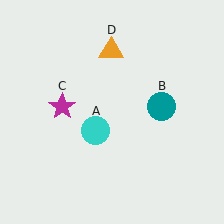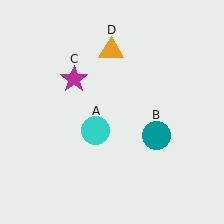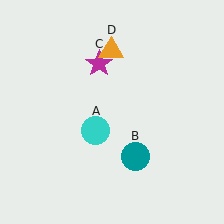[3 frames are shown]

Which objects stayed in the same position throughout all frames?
Cyan circle (object A) and orange triangle (object D) remained stationary.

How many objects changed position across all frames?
2 objects changed position: teal circle (object B), magenta star (object C).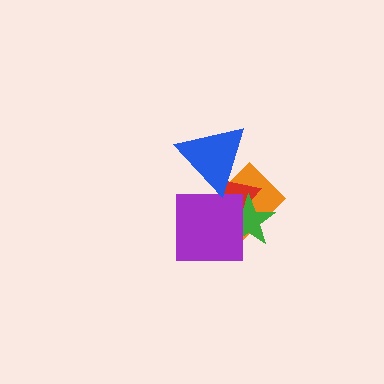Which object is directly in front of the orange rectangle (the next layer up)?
The red triangle is directly in front of the orange rectangle.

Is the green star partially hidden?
Yes, it is partially covered by another shape.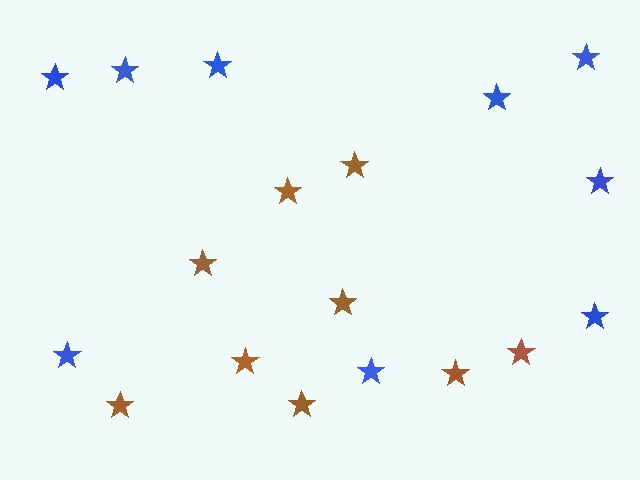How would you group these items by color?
There are 2 groups: one group of brown stars (9) and one group of blue stars (9).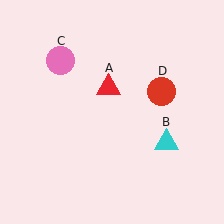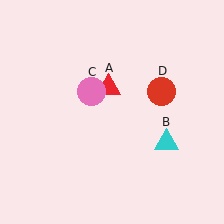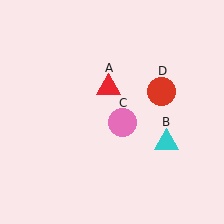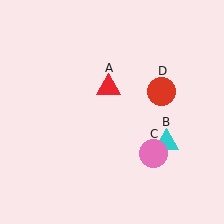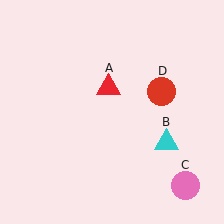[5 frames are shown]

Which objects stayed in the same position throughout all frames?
Red triangle (object A) and cyan triangle (object B) and red circle (object D) remained stationary.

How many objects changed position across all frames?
1 object changed position: pink circle (object C).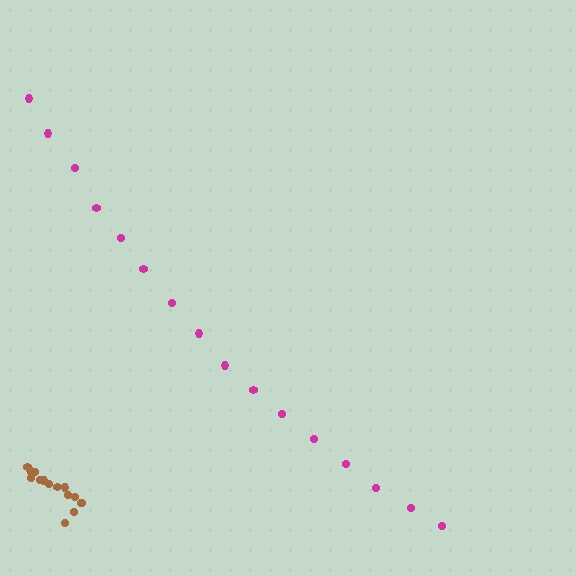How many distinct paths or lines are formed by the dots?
There are 2 distinct paths.